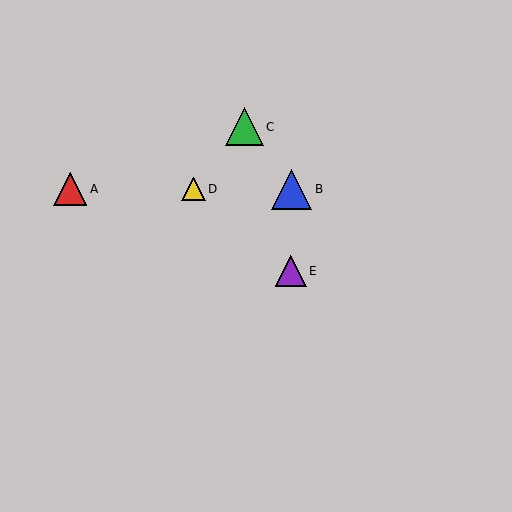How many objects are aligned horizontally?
3 objects (A, B, D) are aligned horizontally.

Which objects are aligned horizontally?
Objects A, B, D are aligned horizontally.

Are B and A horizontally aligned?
Yes, both are at y≈189.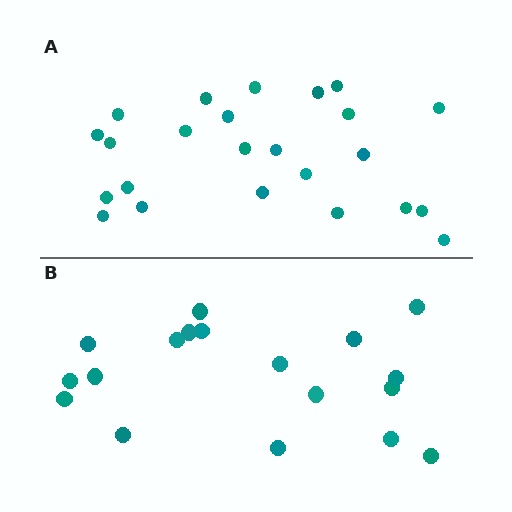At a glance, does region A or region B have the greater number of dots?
Region A (the top region) has more dots.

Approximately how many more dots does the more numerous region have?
Region A has about 6 more dots than region B.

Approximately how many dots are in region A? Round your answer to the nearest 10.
About 20 dots. (The exact count is 24, which rounds to 20.)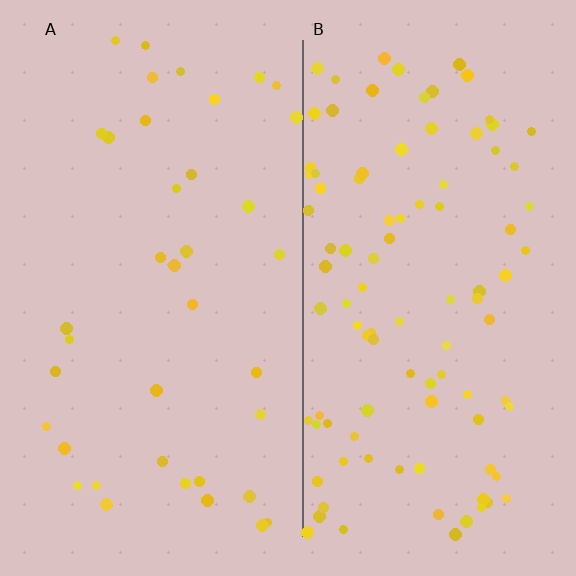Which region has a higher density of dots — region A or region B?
B (the right).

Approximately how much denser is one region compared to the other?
Approximately 2.6× — region B over region A.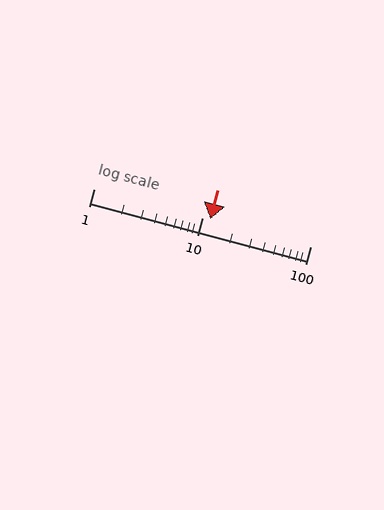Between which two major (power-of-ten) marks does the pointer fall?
The pointer is between 10 and 100.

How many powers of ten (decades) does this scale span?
The scale spans 2 decades, from 1 to 100.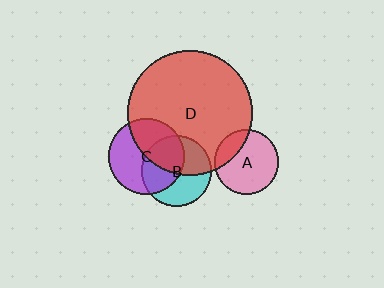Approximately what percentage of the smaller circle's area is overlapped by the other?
Approximately 50%.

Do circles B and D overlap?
Yes.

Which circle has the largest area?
Circle D (red).